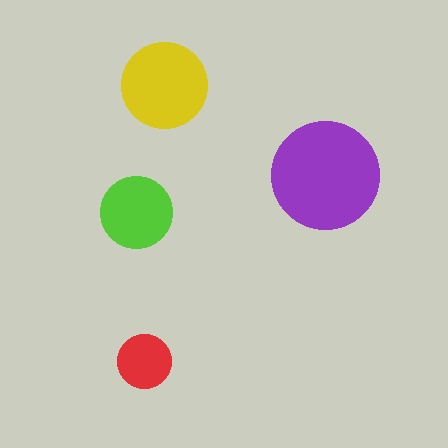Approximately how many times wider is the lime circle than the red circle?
About 1.5 times wider.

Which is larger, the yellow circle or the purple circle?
The purple one.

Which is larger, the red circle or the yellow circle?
The yellow one.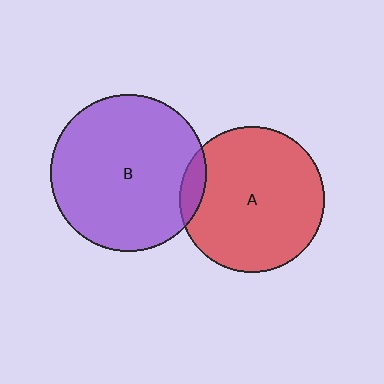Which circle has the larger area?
Circle B (purple).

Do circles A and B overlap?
Yes.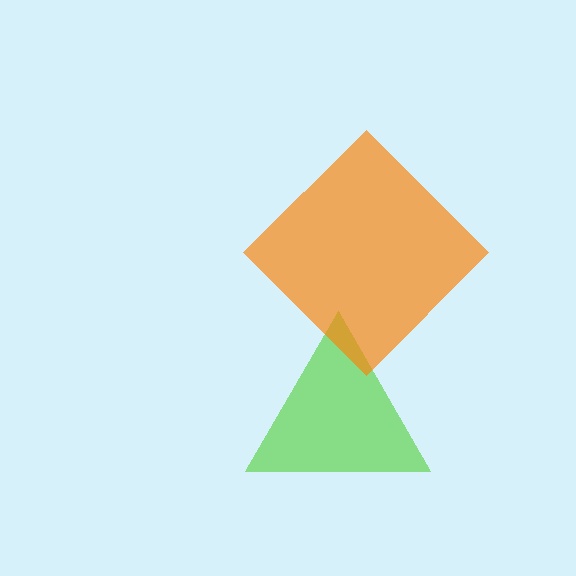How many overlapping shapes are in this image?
There are 2 overlapping shapes in the image.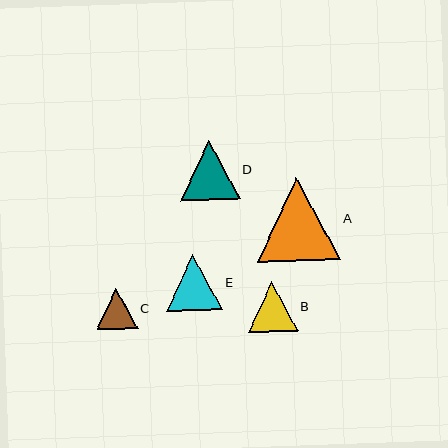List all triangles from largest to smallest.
From largest to smallest: A, D, E, B, C.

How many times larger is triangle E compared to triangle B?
Triangle E is approximately 1.1 times the size of triangle B.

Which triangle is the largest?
Triangle A is the largest with a size of approximately 83 pixels.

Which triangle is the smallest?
Triangle C is the smallest with a size of approximately 40 pixels.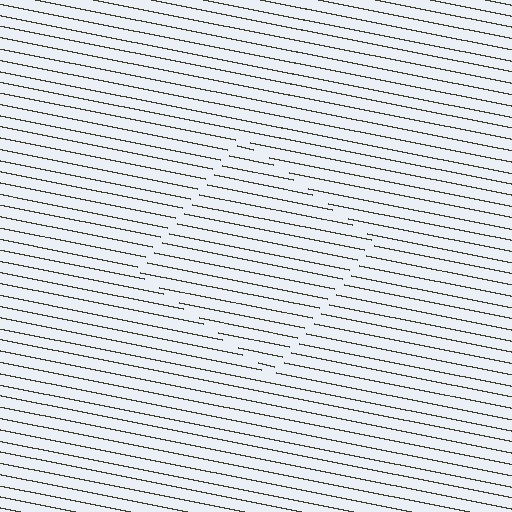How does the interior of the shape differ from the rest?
The interior of the shape contains the same grating, shifted by half a period — the contour is defined by the phase discontinuity where line-ends from the inner and outer gratings abut.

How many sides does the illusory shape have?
4 sides — the line-ends trace a square.